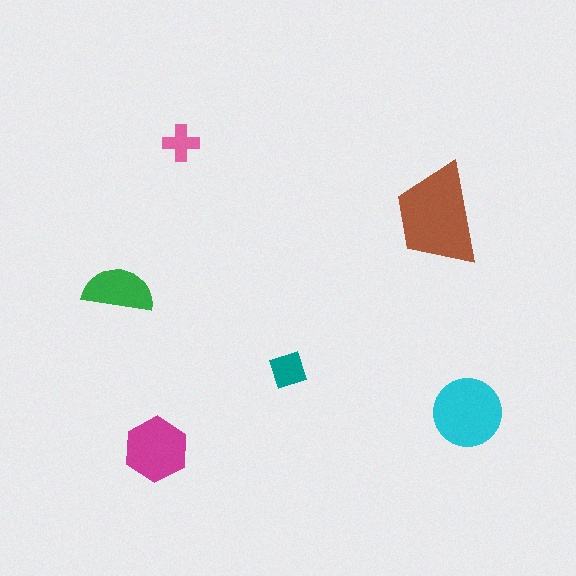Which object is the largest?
The brown trapezoid.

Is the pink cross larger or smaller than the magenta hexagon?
Smaller.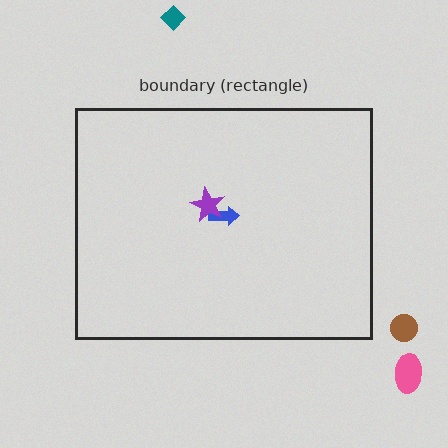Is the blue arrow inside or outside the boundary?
Inside.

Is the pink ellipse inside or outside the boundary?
Outside.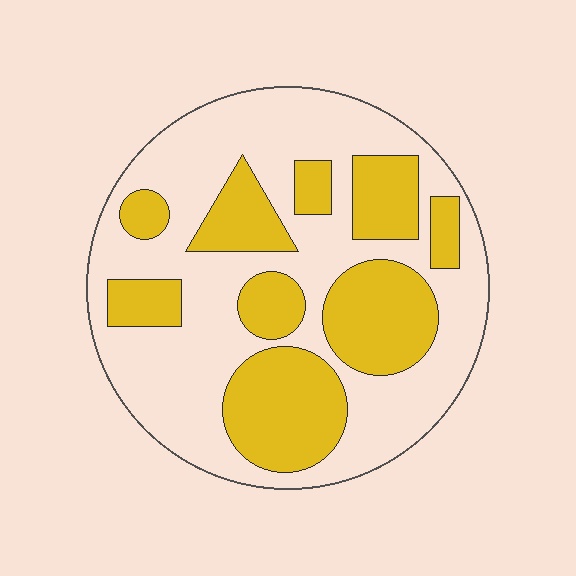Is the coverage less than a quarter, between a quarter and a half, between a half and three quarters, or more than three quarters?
Between a quarter and a half.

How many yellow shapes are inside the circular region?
9.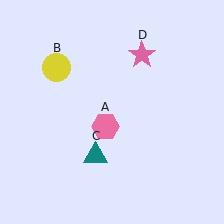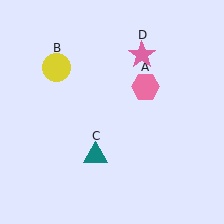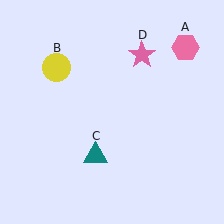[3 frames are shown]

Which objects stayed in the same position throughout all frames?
Yellow circle (object B) and teal triangle (object C) and pink star (object D) remained stationary.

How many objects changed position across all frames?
1 object changed position: pink hexagon (object A).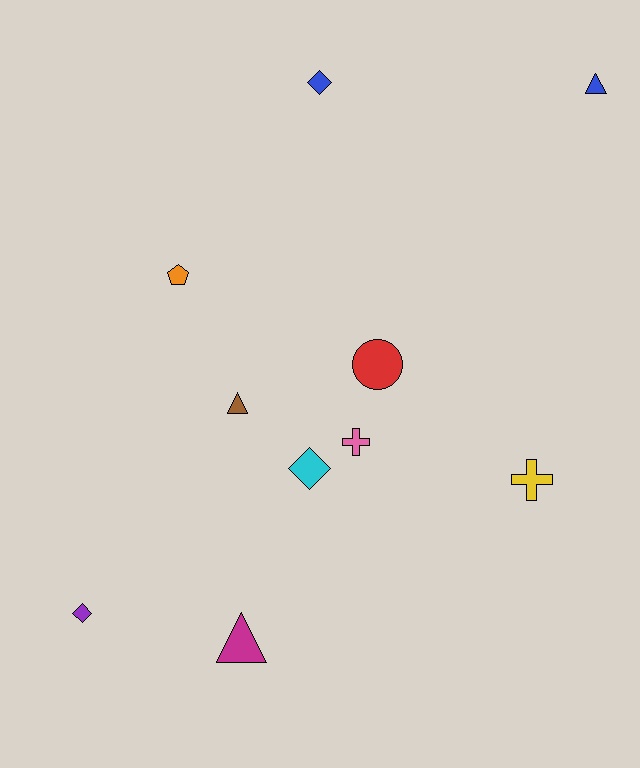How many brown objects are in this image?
There is 1 brown object.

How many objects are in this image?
There are 10 objects.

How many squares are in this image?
There are no squares.